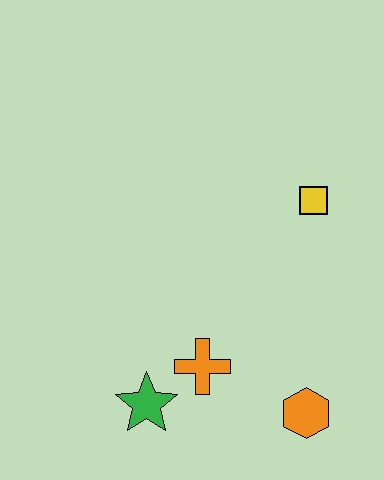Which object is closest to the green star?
The orange cross is closest to the green star.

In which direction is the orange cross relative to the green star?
The orange cross is to the right of the green star.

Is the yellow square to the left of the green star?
No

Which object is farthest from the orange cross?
The yellow square is farthest from the orange cross.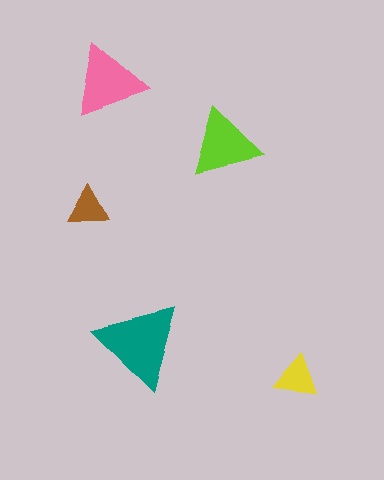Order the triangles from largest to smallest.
the teal one, the pink one, the lime one, the yellow one, the brown one.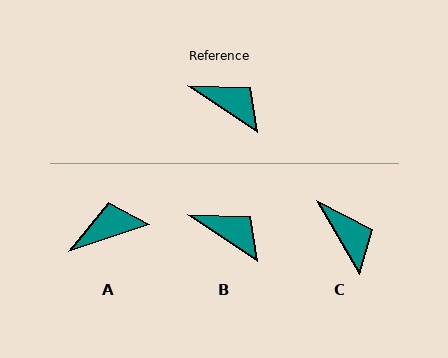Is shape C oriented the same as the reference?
No, it is off by about 26 degrees.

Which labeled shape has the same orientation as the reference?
B.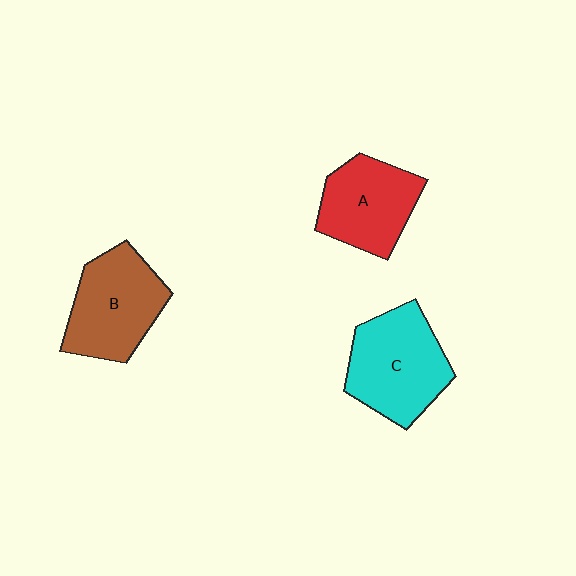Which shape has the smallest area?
Shape A (red).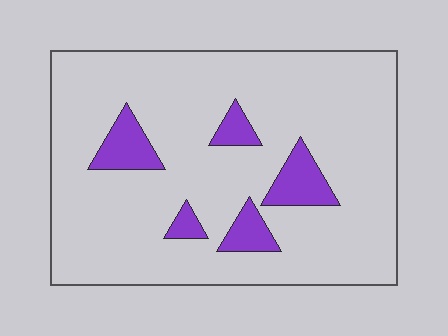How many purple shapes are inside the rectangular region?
5.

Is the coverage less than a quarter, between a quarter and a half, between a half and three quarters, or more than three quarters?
Less than a quarter.